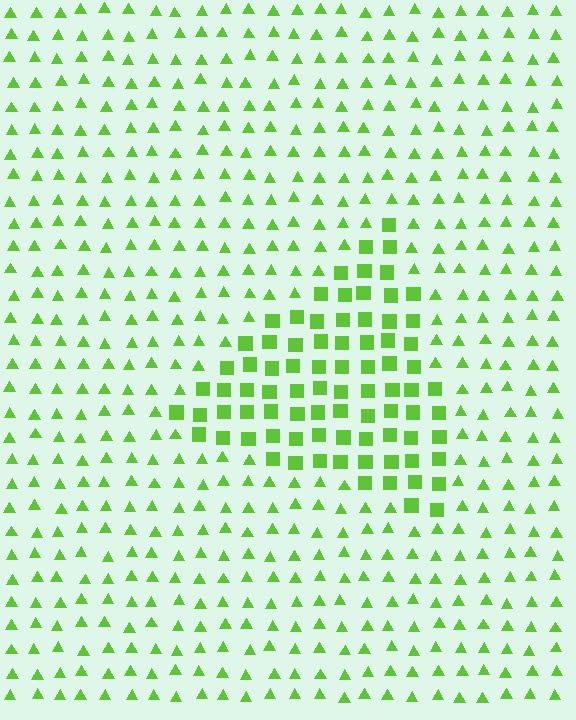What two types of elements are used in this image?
The image uses squares inside the triangle region and triangles outside it.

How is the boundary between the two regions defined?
The boundary is defined by a change in element shape: squares inside vs. triangles outside. All elements share the same color and spacing.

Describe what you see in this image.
The image is filled with small lime elements arranged in a uniform grid. A triangle-shaped region contains squares, while the surrounding area contains triangles. The boundary is defined purely by the change in element shape.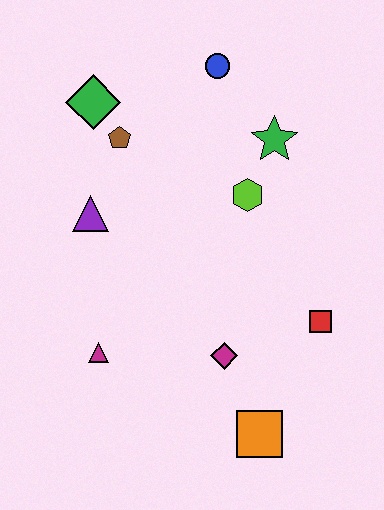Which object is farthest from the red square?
The green diamond is farthest from the red square.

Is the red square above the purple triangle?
No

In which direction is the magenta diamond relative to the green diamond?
The magenta diamond is below the green diamond.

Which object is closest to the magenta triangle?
The magenta diamond is closest to the magenta triangle.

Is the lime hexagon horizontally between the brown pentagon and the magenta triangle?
No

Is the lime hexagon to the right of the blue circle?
Yes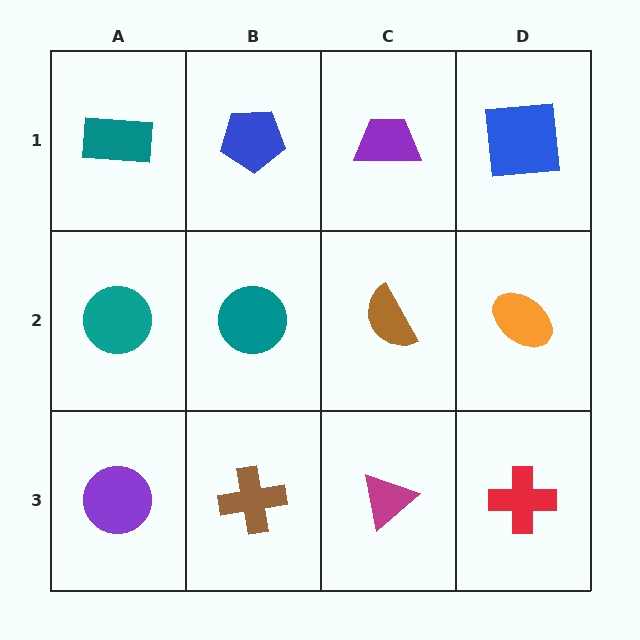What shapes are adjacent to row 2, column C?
A purple trapezoid (row 1, column C), a magenta triangle (row 3, column C), a teal circle (row 2, column B), an orange ellipse (row 2, column D).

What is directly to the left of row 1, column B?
A teal rectangle.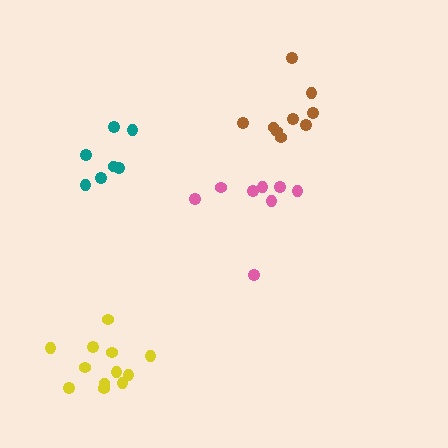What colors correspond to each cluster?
The clusters are colored: pink, yellow, teal, brown.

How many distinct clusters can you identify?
There are 4 distinct clusters.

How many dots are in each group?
Group 1: 8 dots, Group 2: 12 dots, Group 3: 7 dots, Group 4: 9 dots (36 total).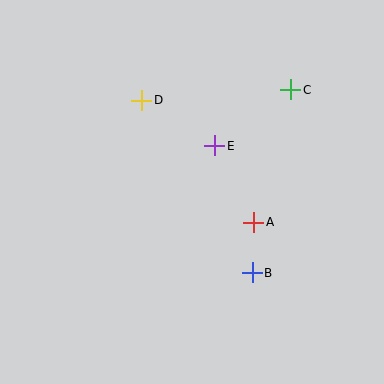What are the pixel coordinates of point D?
Point D is at (142, 100).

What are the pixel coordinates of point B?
Point B is at (252, 273).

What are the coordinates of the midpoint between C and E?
The midpoint between C and E is at (253, 118).